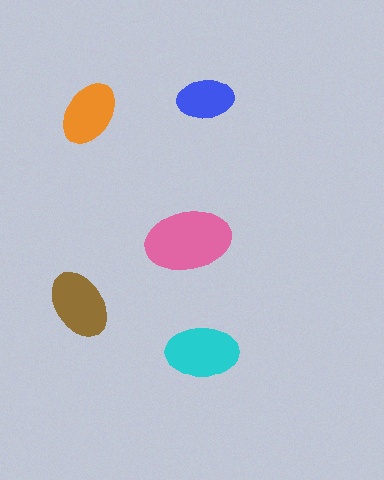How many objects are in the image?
There are 5 objects in the image.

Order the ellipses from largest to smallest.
the pink one, the cyan one, the brown one, the orange one, the blue one.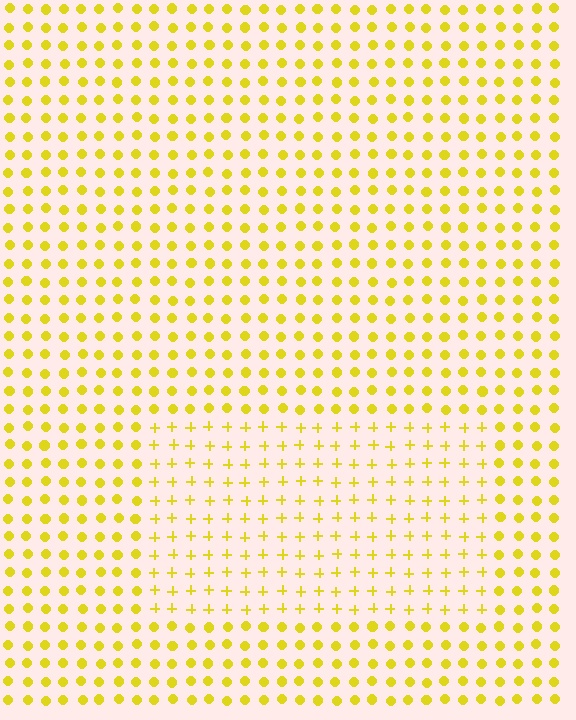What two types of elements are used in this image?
The image uses plus signs inside the rectangle region and circles outside it.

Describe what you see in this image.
The image is filled with small yellow elements arranged in a uniform grid. A rectangle-shaped region contains plus signs, while the surrounding area contains circles. The boundary is defined purely by the change in element shape.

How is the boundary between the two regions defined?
The boundary is defined by a change in element shape: plus signs inside vs. circles outside. All elements share the same color and spacing.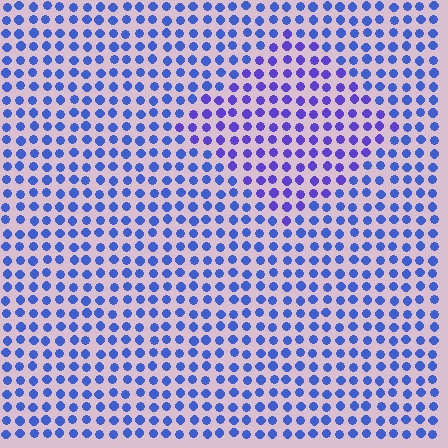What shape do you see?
I see a diamond.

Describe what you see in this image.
The image is filled with small blue elements in a uniform arrangement. A diamond-shaped region is visible where the elements are tinted to a slightly different hue, forming a subtle color boundary.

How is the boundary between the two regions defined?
The boundary is defined purely by a slight shift in hue (about 26 degrees). Spacing, size, and orientation are identical on both sides.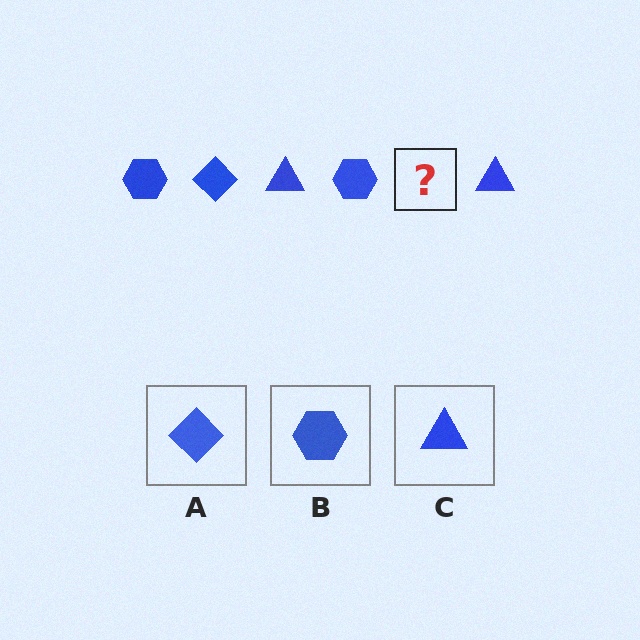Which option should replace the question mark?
Option A.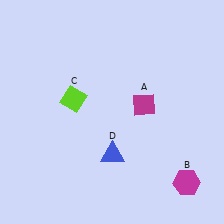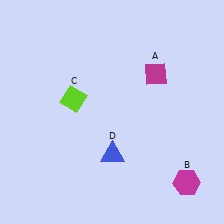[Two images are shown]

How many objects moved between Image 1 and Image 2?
1 object moved between the two images.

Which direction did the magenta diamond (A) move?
The magenta diamond (A) moved up.